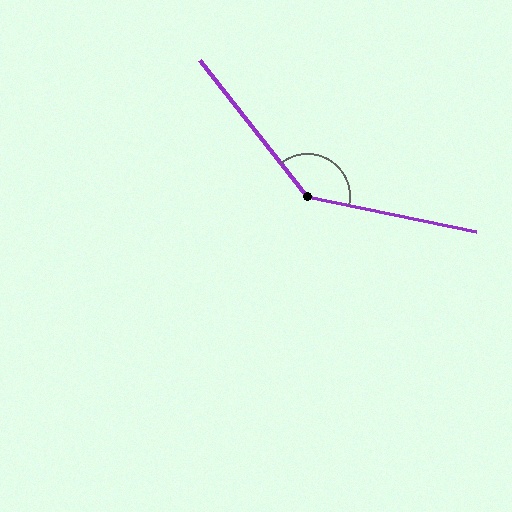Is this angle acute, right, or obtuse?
It is obtuse.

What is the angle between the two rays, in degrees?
Approximately 140 degrees.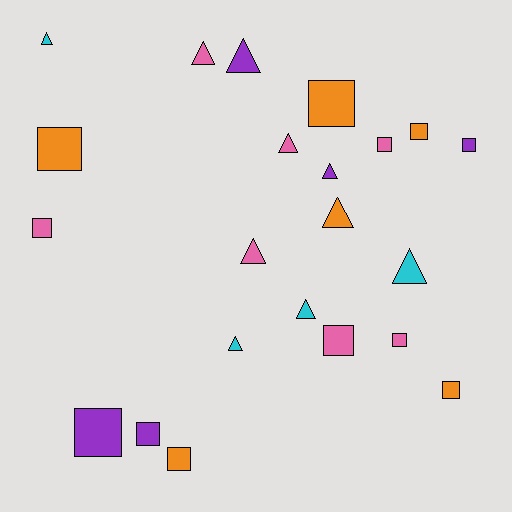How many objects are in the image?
There are 22 objects.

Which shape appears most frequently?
Square, with 12 objects.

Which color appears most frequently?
Pink, with 7 objects.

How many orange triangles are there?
There is 1 orange triangle.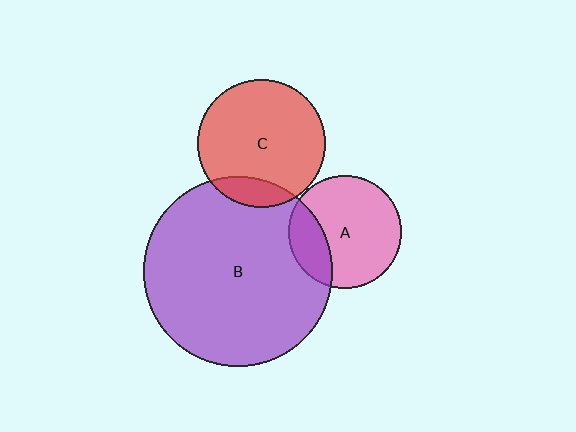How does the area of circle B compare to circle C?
Approximately 2.2 times.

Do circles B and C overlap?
Yes.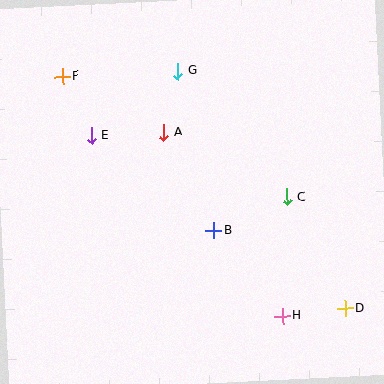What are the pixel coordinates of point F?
Point F is at (62, 76).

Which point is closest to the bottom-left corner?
Point B is closest to the bottom-left corner.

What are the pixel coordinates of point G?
Point G is at (178, 71).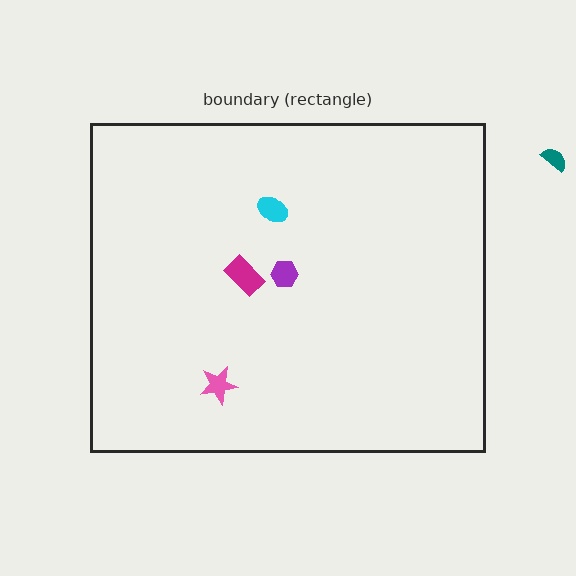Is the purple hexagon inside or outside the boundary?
Inside.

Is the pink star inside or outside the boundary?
Inside.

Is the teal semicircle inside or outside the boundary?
Outside.